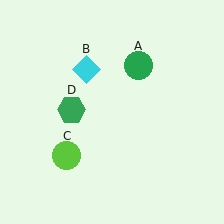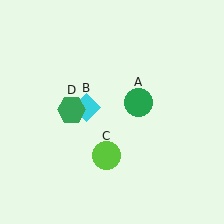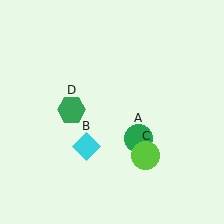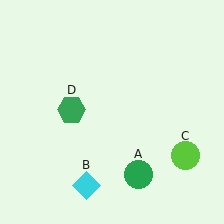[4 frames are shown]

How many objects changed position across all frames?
3 objects changed position: green circle (object A), cyan diamond (object B), lime circle (object C).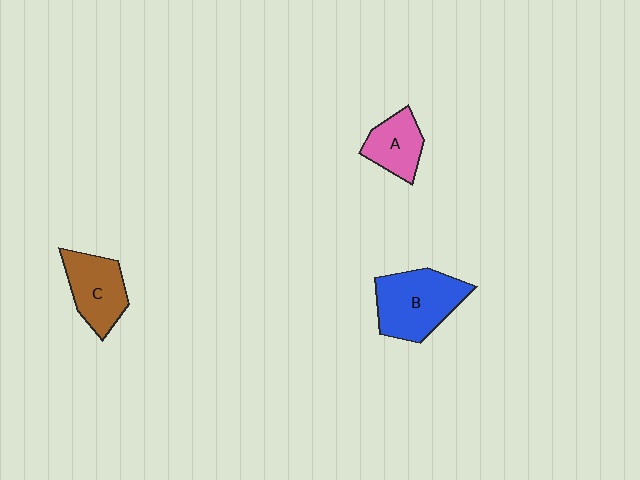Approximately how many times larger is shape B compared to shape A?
Approximately 1.7 times.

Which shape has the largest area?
Shape B (blue).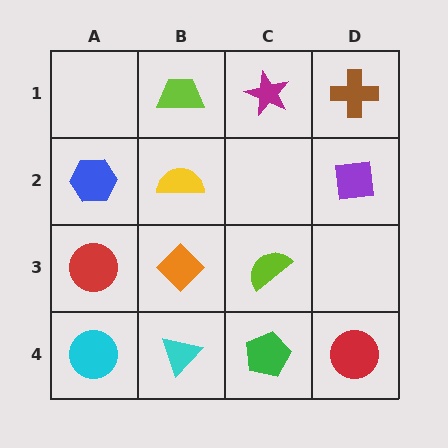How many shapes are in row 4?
4 shapes.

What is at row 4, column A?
A cyan circle.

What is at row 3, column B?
An orange diamond.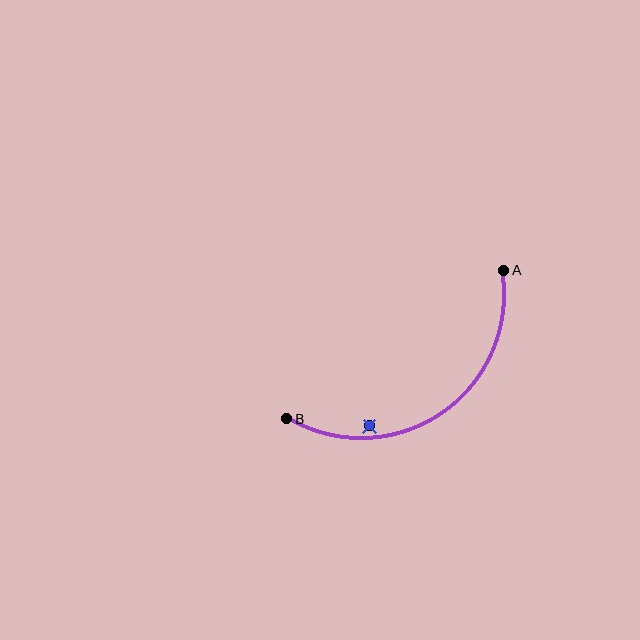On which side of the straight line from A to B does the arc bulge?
The arc bulges below and to the right of the straight line connecting A and B.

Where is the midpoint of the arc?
The arc midpoint is the point on the curve farthest from the straight line joining A and B. It sits below and to the right of that line.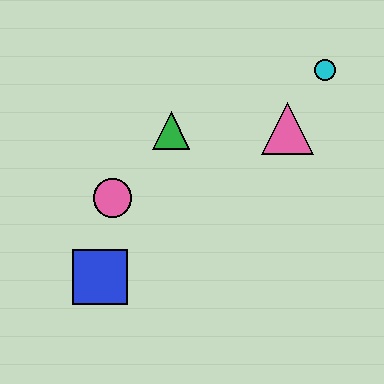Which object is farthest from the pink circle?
The cyan circle is farthest from the pink circle.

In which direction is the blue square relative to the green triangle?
The blue square is below the green triangle.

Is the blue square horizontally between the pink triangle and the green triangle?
No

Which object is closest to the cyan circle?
The pink triangle is closest to the cyan circle.